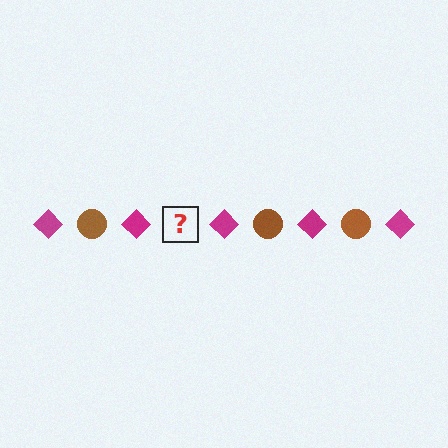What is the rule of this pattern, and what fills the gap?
The rule is that the pattern alternates between magenta diamond and brown circle. The gap should be filled with a brown circle.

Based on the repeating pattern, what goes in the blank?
The blank should be a brown circle.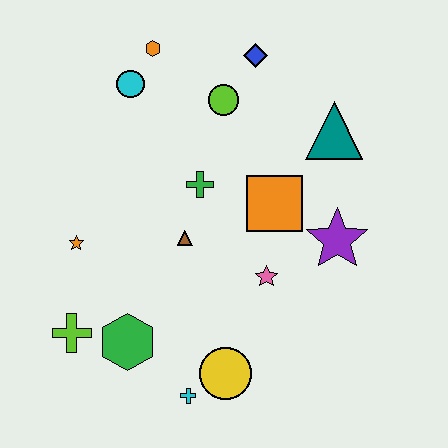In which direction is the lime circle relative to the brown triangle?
The lime circle is above the brown triangle.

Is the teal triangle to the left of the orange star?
No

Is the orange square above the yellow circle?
Yes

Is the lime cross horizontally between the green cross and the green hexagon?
No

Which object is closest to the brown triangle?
The green cross is closest to the brown triangle.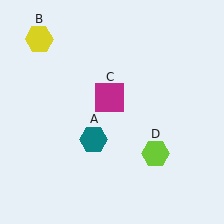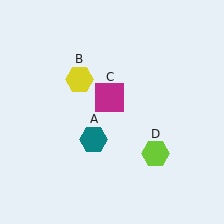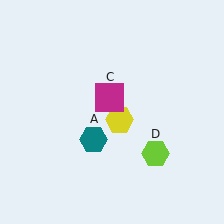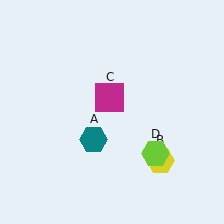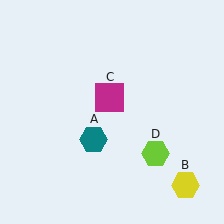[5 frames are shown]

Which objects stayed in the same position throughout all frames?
Teal hexagon (object A) and magenta square (object C) and lime hexagon (object D) remained stationary.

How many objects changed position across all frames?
1 object changed position: yellow hexagon (object B).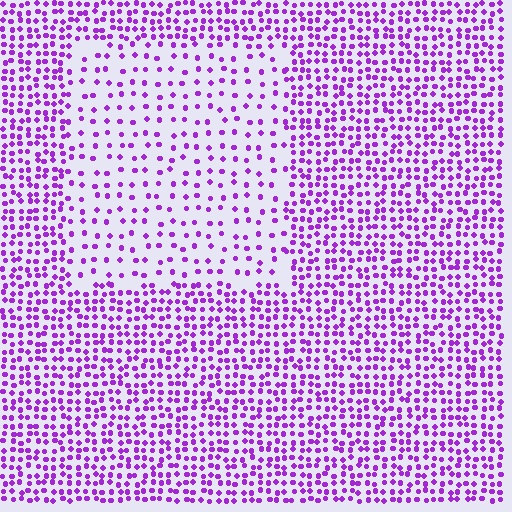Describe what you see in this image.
The image contains small purple elements arranged at two different densities. A rectangle-shaped region is visible where the elements are less densely packed than the surrounding area.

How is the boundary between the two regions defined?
The boundary is defined by a change in element density (approximately 2.4x ratio). All elements are the same color, size, and shape.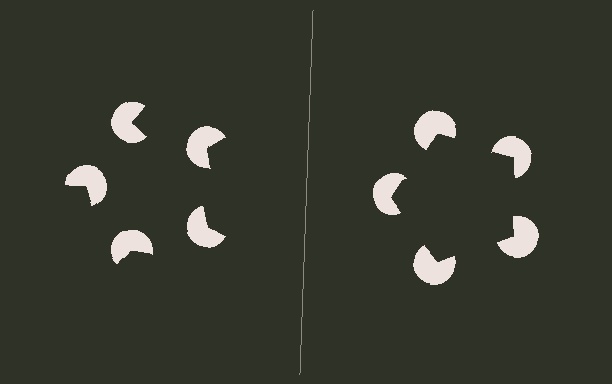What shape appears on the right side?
An illusory pentagon.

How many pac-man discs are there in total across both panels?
10 — 5 on each side.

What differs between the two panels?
The pac-man discs are positioned identically on both sides; only the wedge orientations differ. On the right they align to a pentagon; on the left they are misaligned.